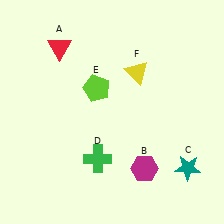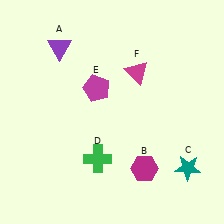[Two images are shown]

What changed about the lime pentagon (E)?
In Image 1, E is lime. In Image 2, it changed to magenta.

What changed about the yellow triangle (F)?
In Image 1, F is yellow. In Image 2, it changed to magenta.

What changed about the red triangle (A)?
In Image 1, A is red. In Image 2, it changed to purple.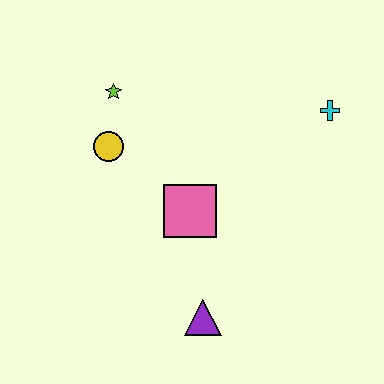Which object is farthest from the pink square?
The cyan cross is farthest from the pink square.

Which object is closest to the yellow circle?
The lime star is closest to the yellow circle.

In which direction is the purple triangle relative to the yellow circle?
The purple triangle is below the yellow circle.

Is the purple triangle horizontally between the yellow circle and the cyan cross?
Yes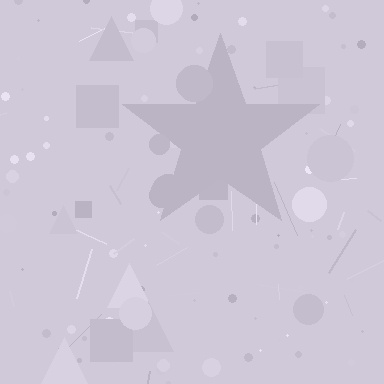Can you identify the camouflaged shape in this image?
The camouflaged shape is a star.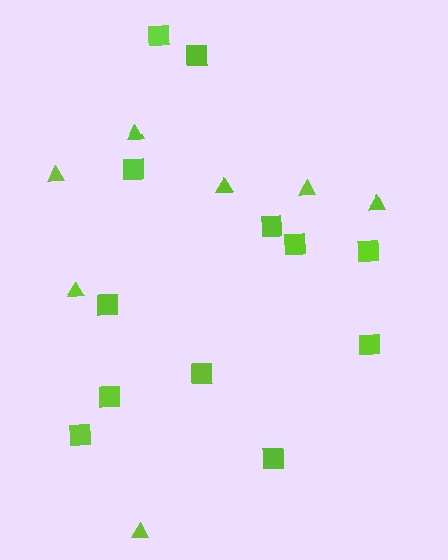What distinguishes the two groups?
There are 2 groups: one group of squares (12) and one group of triangles (7).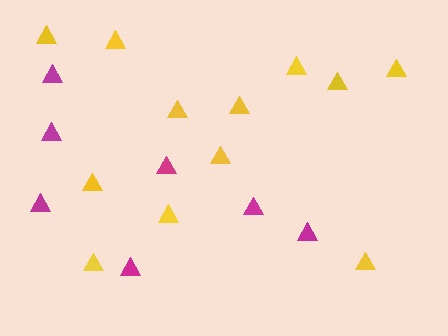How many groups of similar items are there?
There are 2 groups: one group of yellow triangles (12) and one group of magenta triangles (7).